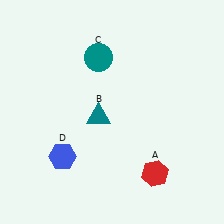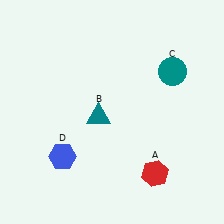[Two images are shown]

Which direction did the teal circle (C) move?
The teal circle (C) moved right.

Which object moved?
The teal circle (C) moved right.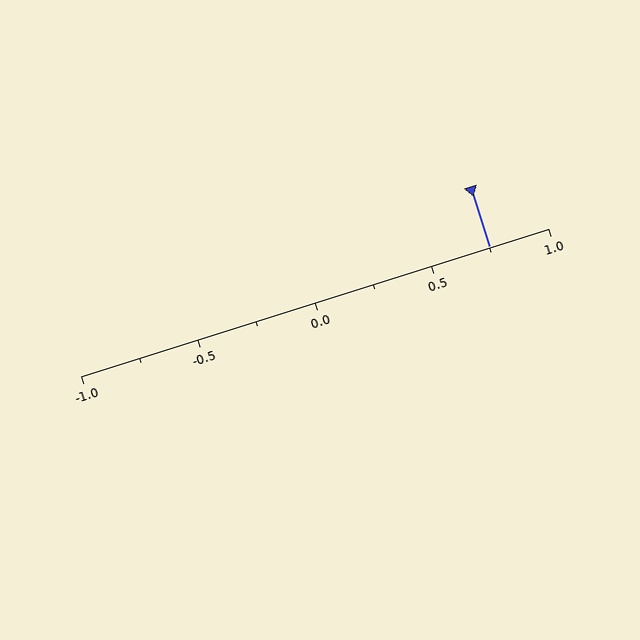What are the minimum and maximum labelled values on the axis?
The axis runs from -1.0 to 1.0.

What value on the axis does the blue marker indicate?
The marker indicates approximately 0.75.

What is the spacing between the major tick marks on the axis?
The major ticks are spaced 0.5 apart.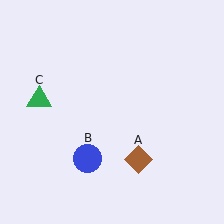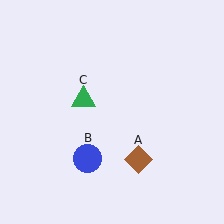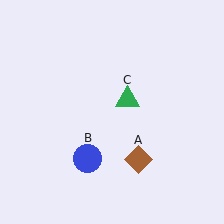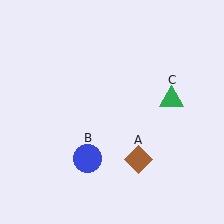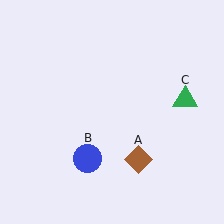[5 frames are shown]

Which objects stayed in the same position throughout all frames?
Brown diamond (object A) and blue circle (object B) remained stationary.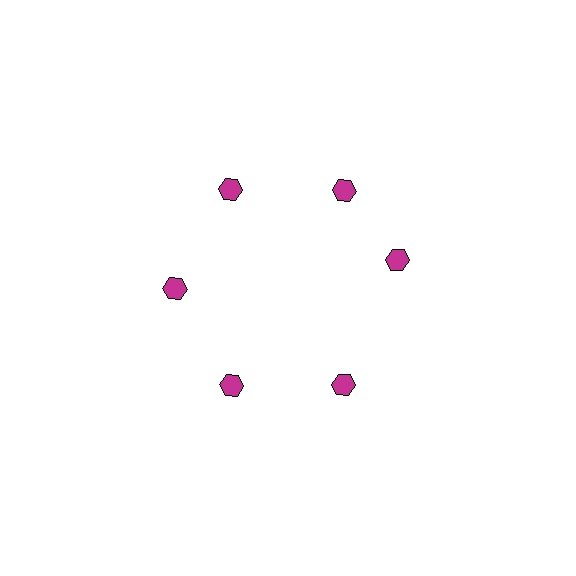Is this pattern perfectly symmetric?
No. The 6 magenta hexagons are arranged in a ring, but one element near the 3 o'clock position is rotated out of alignment along the ring, breaking the 6-fold rotational symmetry.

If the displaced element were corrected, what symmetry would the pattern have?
It would have 6-fold rotational symmetry — the pattern would map onto itself every 60 degrees.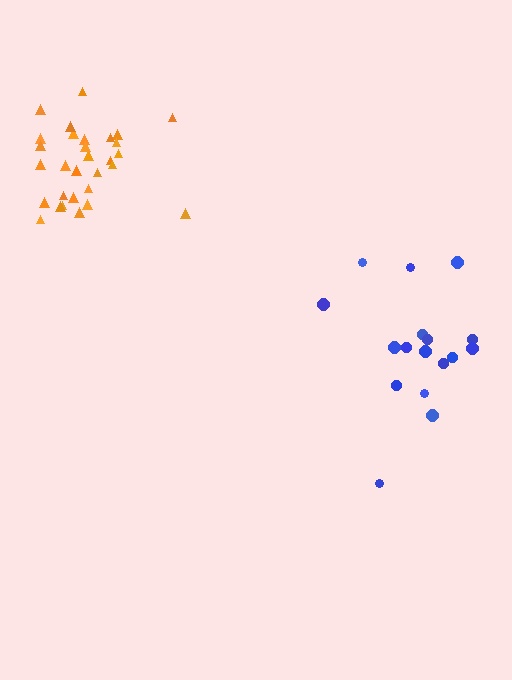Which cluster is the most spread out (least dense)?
Blue.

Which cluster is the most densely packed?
Orange.